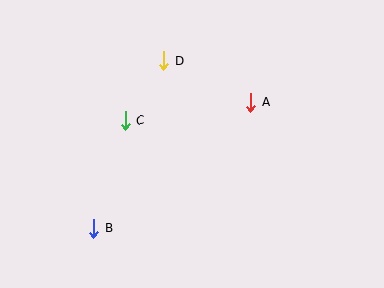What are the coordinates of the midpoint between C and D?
The midpoint between C and D is at (145, 91).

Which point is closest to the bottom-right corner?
Point A is closest to the bottom-right corner.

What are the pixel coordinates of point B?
Point B is at (94, 228).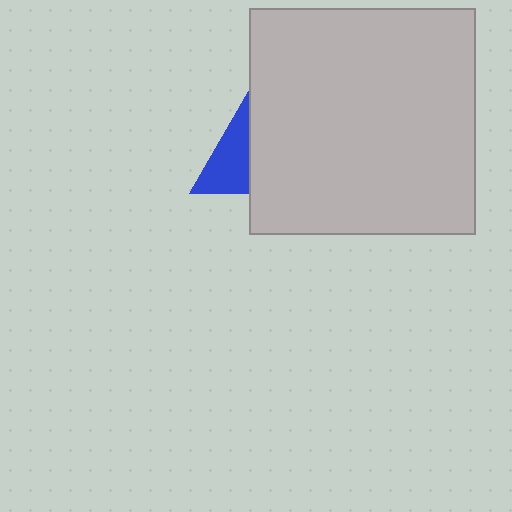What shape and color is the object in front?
The object in front is a light gray square.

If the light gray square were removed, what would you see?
You would see the complete blue triangle.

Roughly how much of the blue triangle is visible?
About half of it is visible (roughly 46%).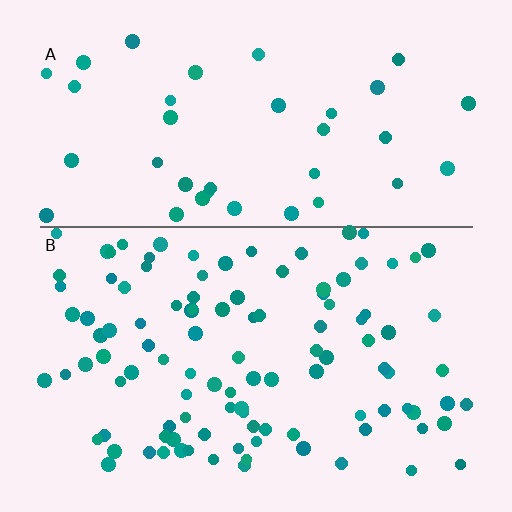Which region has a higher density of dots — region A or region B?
B (the bottom).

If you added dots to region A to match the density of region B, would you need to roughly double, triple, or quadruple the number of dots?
Approximately triple.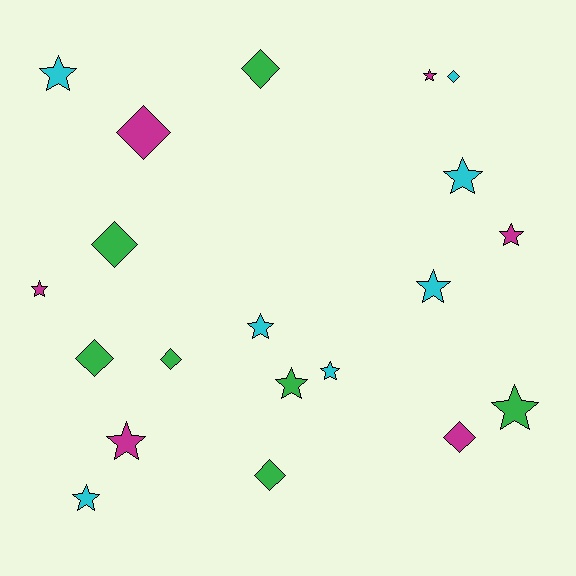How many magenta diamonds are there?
There are 2 magenta diamonds.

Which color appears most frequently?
Cyan, with 7 objects.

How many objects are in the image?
There are 20 objects.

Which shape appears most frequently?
Star, with 12 objects.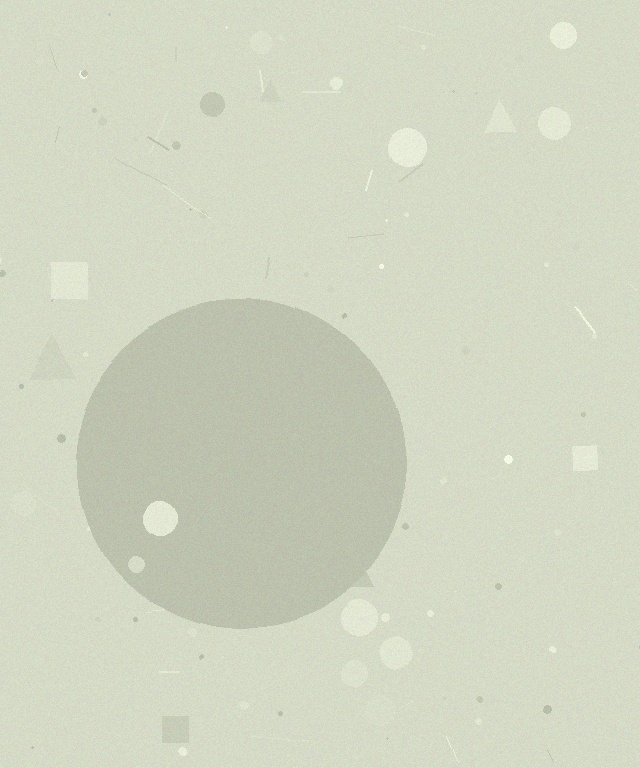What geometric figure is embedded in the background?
A circle is embedded in the background.